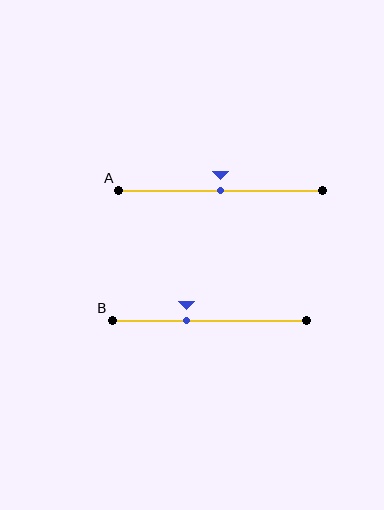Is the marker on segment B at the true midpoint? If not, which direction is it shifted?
No, the marker on segment B is shifted to the left by about 12% of the segment length.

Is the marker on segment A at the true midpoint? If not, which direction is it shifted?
Yes, the marker on segment A is at the true midpoint.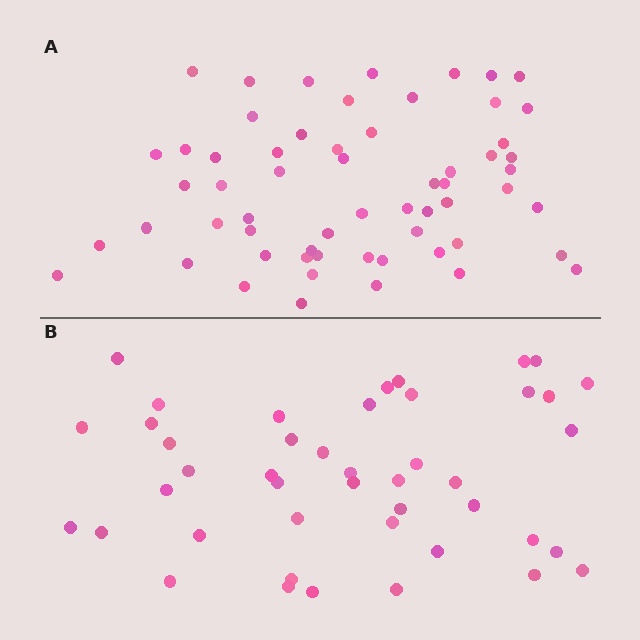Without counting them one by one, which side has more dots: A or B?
Region A (the top region) has more dots.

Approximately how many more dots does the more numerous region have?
Region A has approximately 15 more dots than region B.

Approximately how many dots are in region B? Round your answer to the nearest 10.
About 40 dots. (The exact count is 44, which rounds to 40.)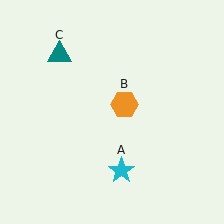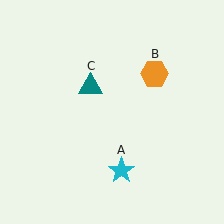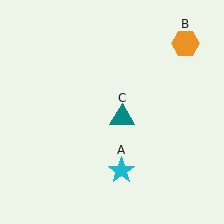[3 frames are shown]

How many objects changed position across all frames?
2 objects changed position: orange hexagon (object B), teal triangle (object C).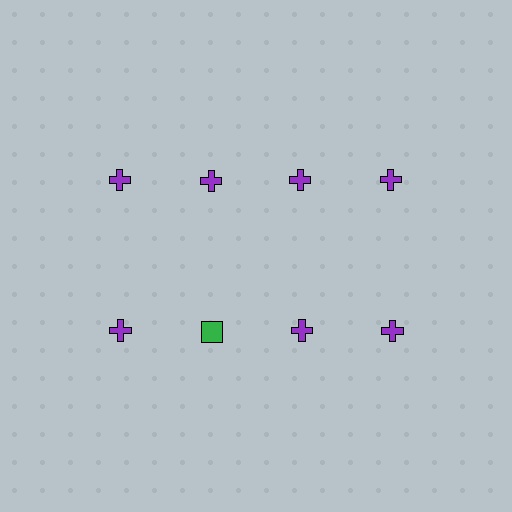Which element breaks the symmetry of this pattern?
The green square in the second row, second from left column breaks the symmetry. All other shapes are purple crosses.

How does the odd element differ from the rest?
It differs in both color (green instead of purple) and shape (square instead of cross).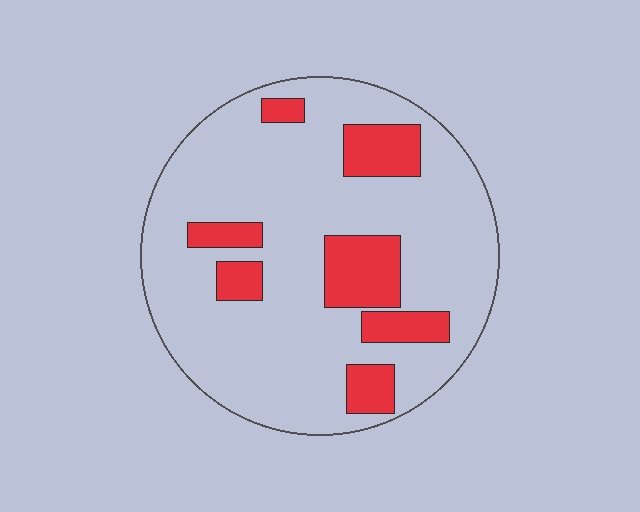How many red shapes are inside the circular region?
7.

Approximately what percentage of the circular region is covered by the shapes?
Approximately 20%.